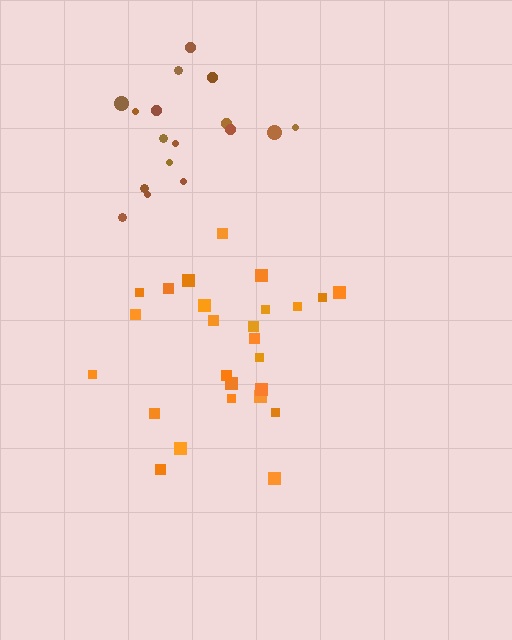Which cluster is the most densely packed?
Orange.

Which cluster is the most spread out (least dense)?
Brown.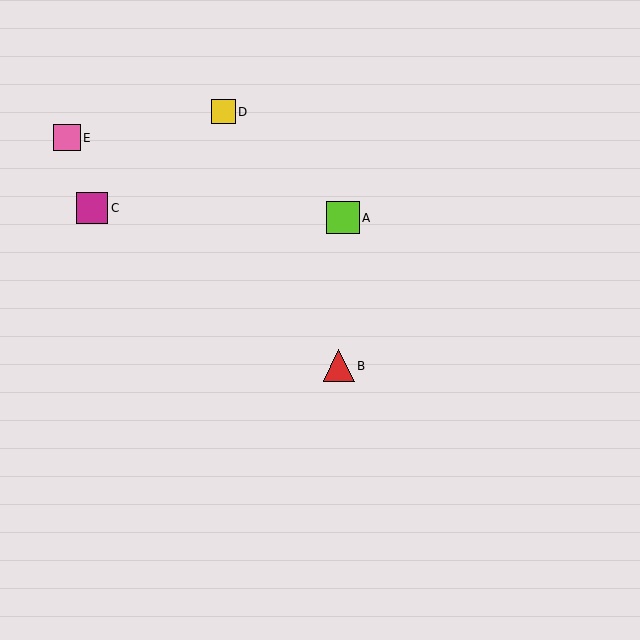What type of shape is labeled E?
Shape E is a pink square.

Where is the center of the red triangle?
The center of the red triangle is at (339, 366).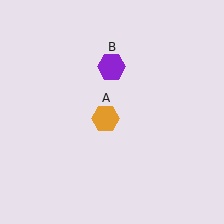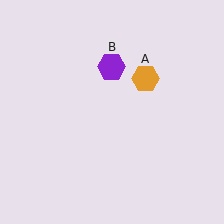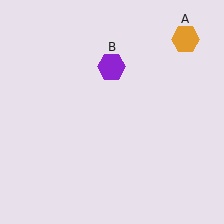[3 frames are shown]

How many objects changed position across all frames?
1 object changed position: orange hexagon (object A).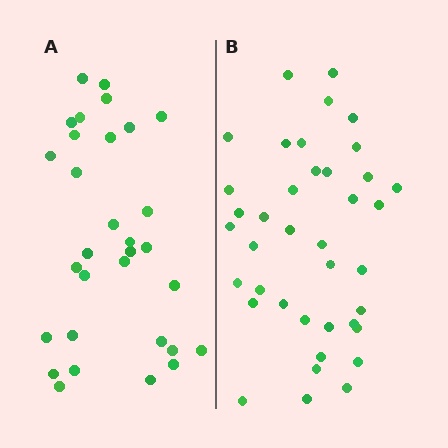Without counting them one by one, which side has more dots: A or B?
Region B (the right region) has more dots.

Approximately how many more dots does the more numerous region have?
Region B has roughly 8 or so more dots than region A.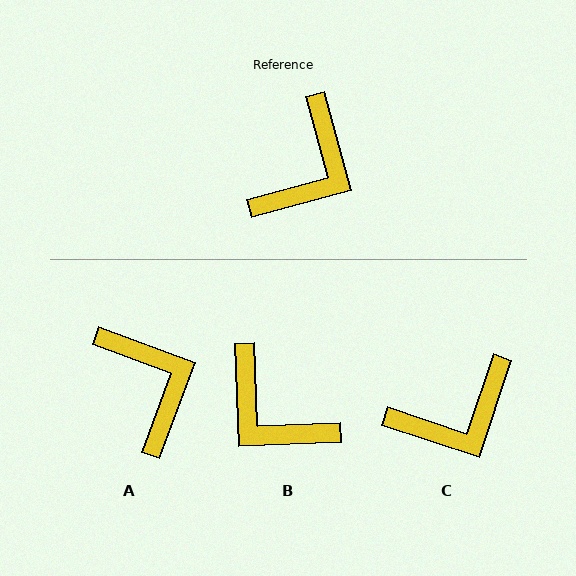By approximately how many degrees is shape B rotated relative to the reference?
Approximately 103 degrees clockwise.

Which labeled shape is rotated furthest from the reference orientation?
B, about 103 degrees away.